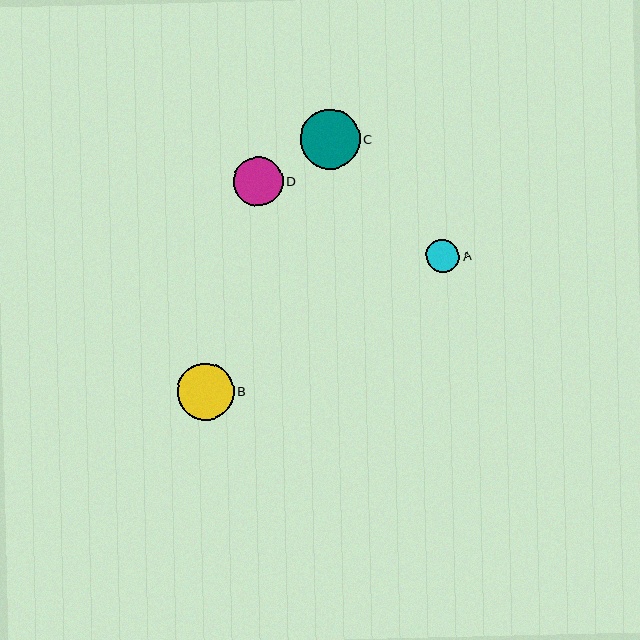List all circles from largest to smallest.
From largest to smallest: C, B, D, A.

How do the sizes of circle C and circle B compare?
Circle C and circle B are approximately the same size.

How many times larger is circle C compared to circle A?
Circle C is approximately 1.8 times the size of circle A.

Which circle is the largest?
Circle C is the largest with a size of approximately 60 pixels.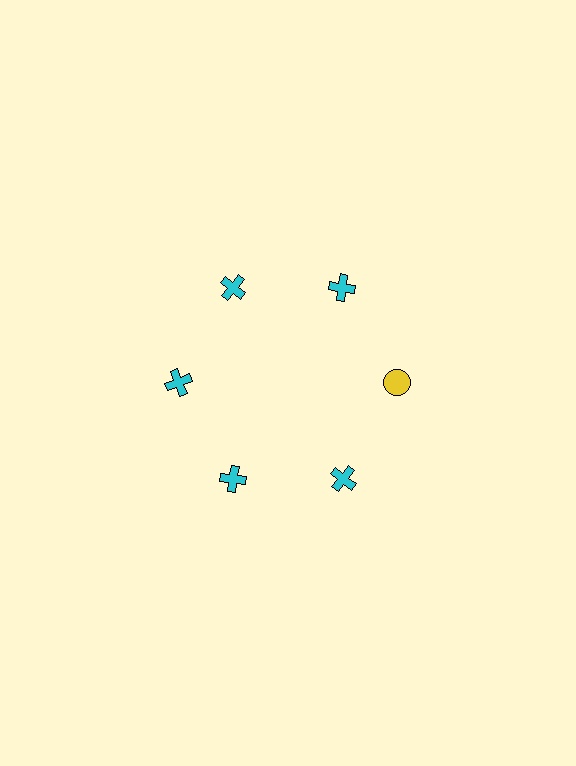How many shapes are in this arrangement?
There are 6 shapes arranged in a ring pattern.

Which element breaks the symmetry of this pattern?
The yellow circle at roughly the 3 o'clock position breaks the symmetry. All other shapes are cyan crosses.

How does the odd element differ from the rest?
It differs in both color (yellow instead of cyan) and shape (circle instead of cross).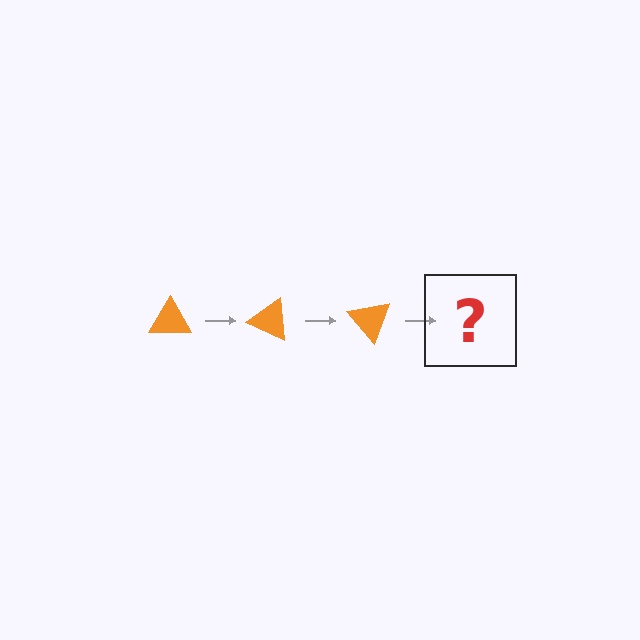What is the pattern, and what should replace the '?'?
The pattern is that the triangle rotates 25 degrees each step. The '?' should be an orange triangle rotated 75 degrees.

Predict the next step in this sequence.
The next step is an orange triangle rotated 75 degrees.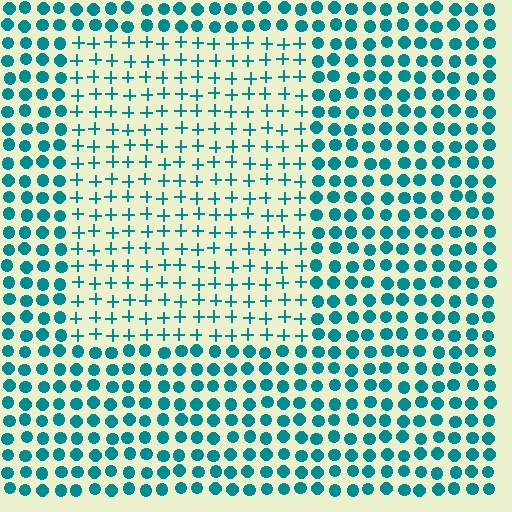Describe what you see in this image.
The image is filled with small teal elements arranged in a uniform grid. A rectangle-shaped region contains plus signs, while the surrounding area contains circles. The boundary is defined purely by the change in element shape.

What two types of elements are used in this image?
The image uses plus signs inside the rectangle region and circles outside it.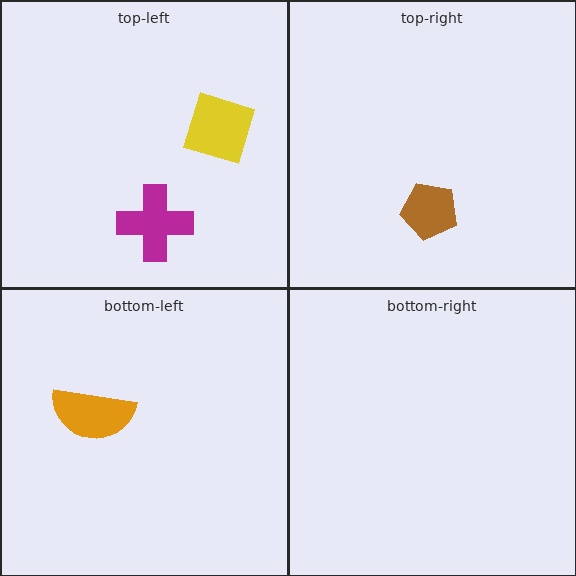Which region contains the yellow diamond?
The top-left region.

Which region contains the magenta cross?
The top-left region.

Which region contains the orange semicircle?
The bottom-left region.